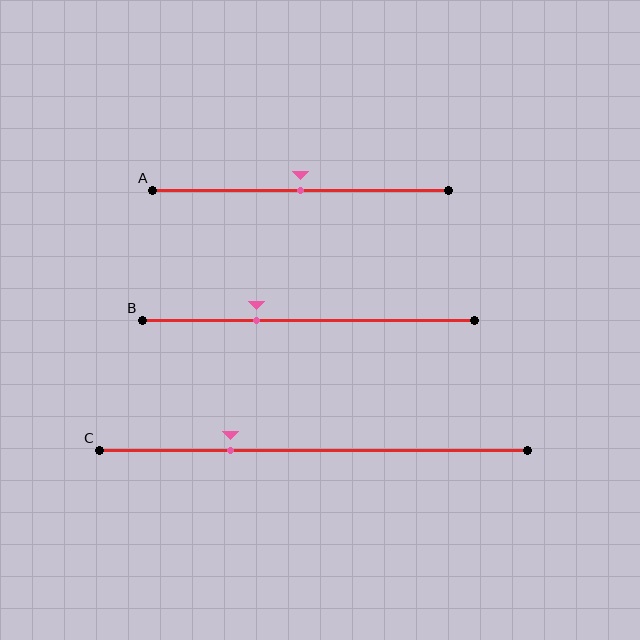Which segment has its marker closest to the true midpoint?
Segment A has its marker closest to the true midpoint.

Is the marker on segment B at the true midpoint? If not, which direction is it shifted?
No, the marker on segment B is shifted to the left by about 16% of the segment length.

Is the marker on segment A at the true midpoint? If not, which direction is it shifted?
Yes, the marker on segment A is at the true midpoint.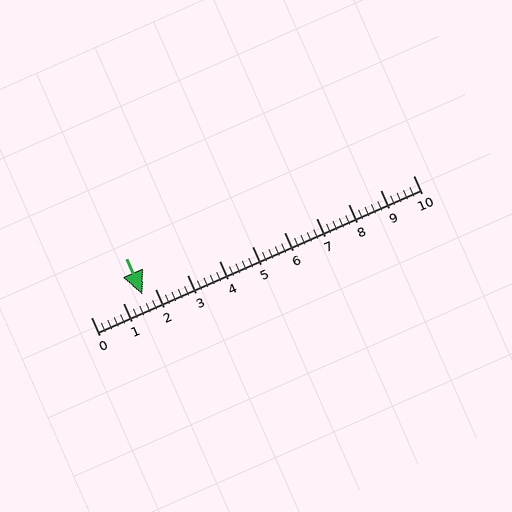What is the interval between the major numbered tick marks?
The major tick marks are spaced 1 units apart.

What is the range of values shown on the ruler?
The ruler shows values from 0 to 10.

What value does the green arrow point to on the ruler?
The green arrow points to approximately 1.6.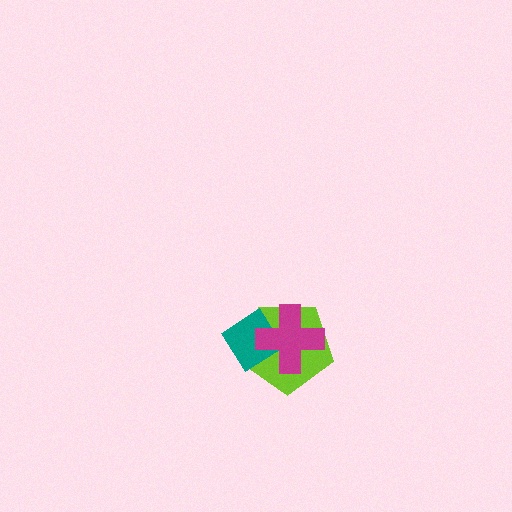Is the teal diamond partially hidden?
Yes, it is partially covered by another shape.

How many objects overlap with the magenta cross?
2 objects overlap with the magenta cross.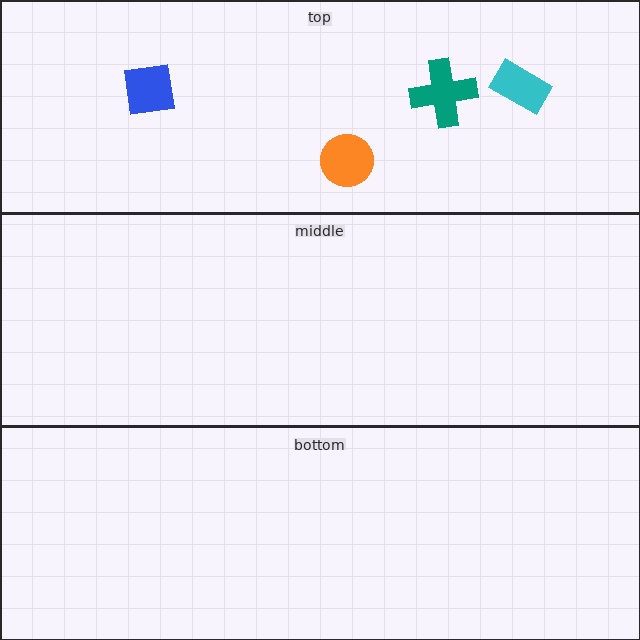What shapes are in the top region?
The orange circle, the blue square, the teal cross, the cyan rectangle.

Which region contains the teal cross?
The top region.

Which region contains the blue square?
The top region.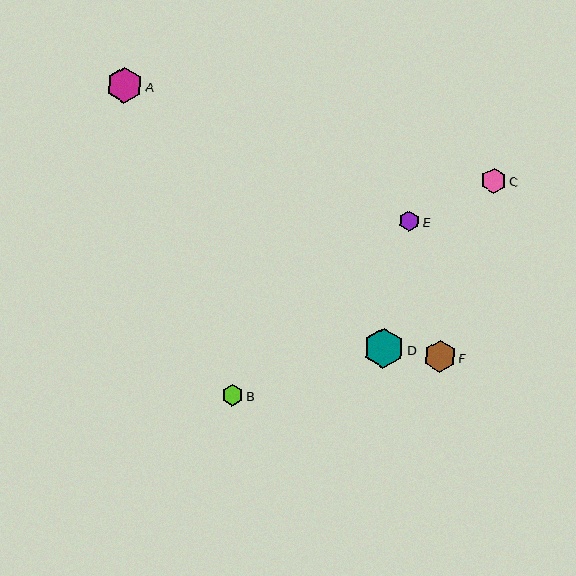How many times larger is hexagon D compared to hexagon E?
Hexagon D is approximately 2.0 times the size of hexagon E.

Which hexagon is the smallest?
Hexagon E is the smallest with a size of approximately 21 pixels.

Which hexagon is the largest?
Hexagon D is the largest with a size of approximately 40 pixels.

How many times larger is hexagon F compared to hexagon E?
Hexagon F is approximately 1.5 times the size of hexagon E.